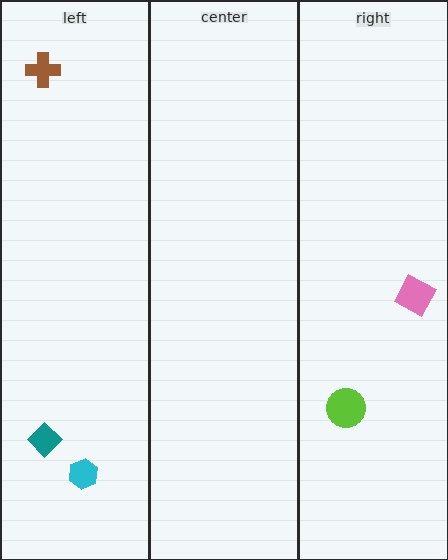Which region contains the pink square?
The right region.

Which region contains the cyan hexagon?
The left region.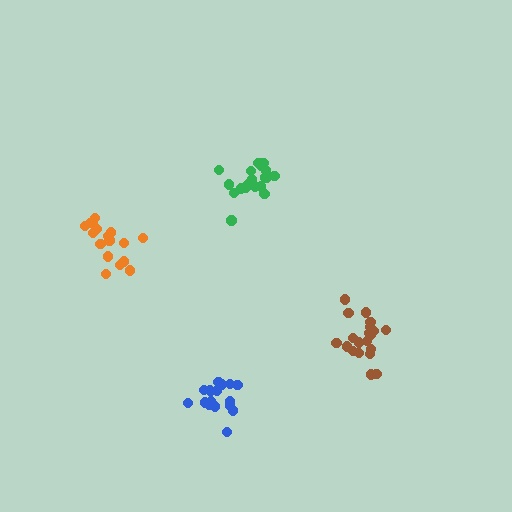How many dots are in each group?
Group 1: 20 dots, Group 2: 17 dots, Group 3: 17 dots, Group 4: 20 dots (74 total).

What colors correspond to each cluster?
The clusters are colored: brown, blue, orange, green.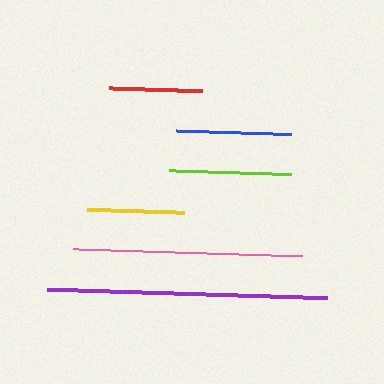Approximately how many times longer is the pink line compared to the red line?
The pink line is approximately 2.5 times the length of the red line.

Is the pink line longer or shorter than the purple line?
The purple line is longer than the pink line.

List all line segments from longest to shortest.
From longest to shortest: purple, pink, lime, blue, yellow, red.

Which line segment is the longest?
The purple line is the longest at approximately 281 pixels.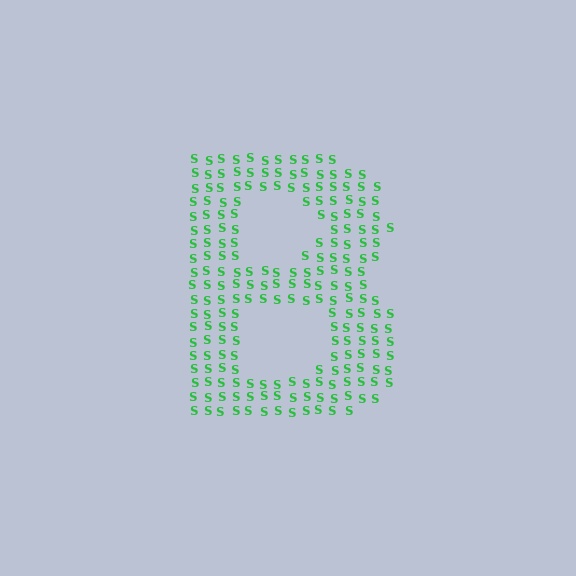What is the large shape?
The large shape is the letter B.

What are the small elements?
The small elements are letter S's.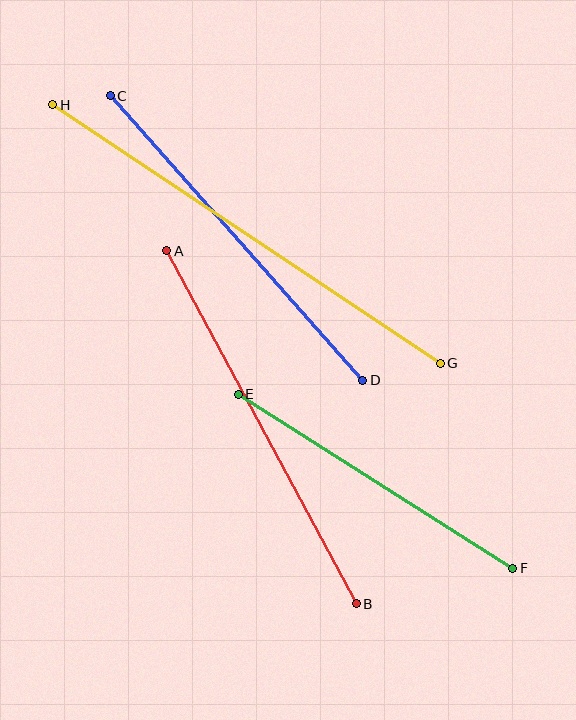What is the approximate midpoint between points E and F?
The midpoint is at approximately (376, 481) pixels.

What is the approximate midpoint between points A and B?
The midpoint is at approximately (262, 427) pixels.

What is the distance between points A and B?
The distance is approximately 401 pixels.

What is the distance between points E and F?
The distance is approximately 325 pixels.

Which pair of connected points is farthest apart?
Points G and H are farthest apart.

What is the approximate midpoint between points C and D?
The midpoint is at approximately (236, 238) pixels.